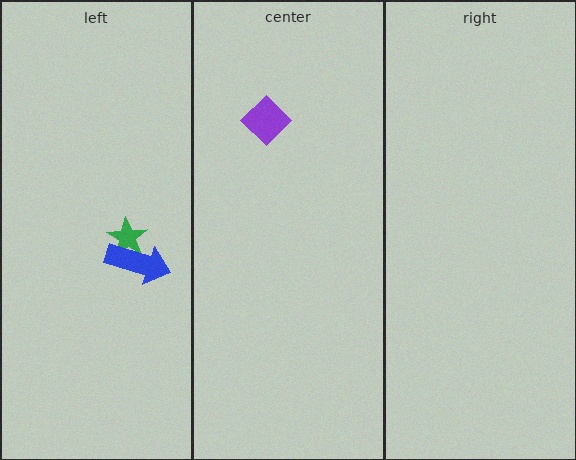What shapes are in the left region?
The green star, the blue arrow.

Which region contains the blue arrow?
The left region.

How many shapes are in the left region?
2.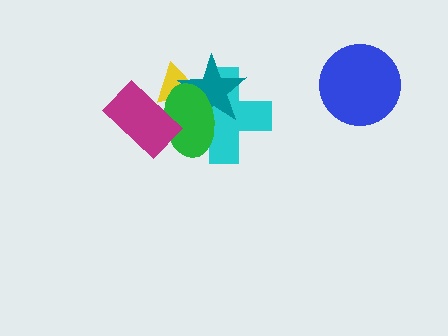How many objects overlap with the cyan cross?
3 objects overlap with the cyan cross.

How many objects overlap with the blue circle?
0 objects overlap with the blue circle.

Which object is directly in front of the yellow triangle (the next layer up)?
The cyan cross is directly in front of the yellow triangle.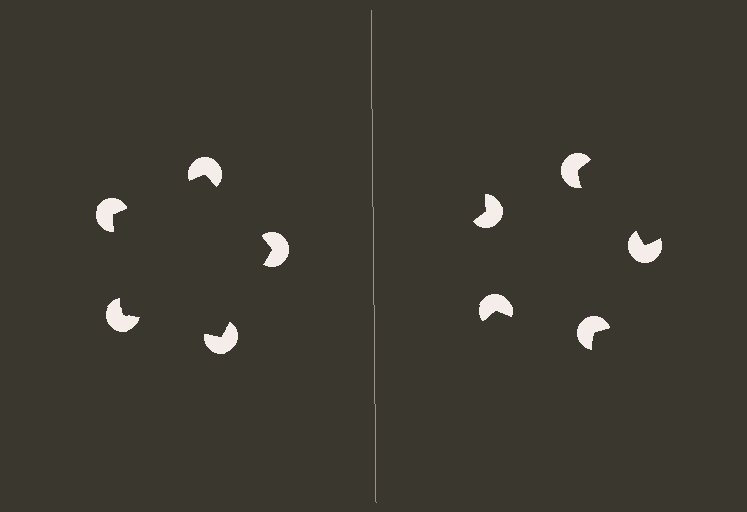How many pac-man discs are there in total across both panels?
10 — 5 on each side.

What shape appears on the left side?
An illusory pentagon.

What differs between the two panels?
The pac-man discs are positioned identically on both sides; only the wedge orientations differ. On the left they align to a pentagon; on the right they are misaligned.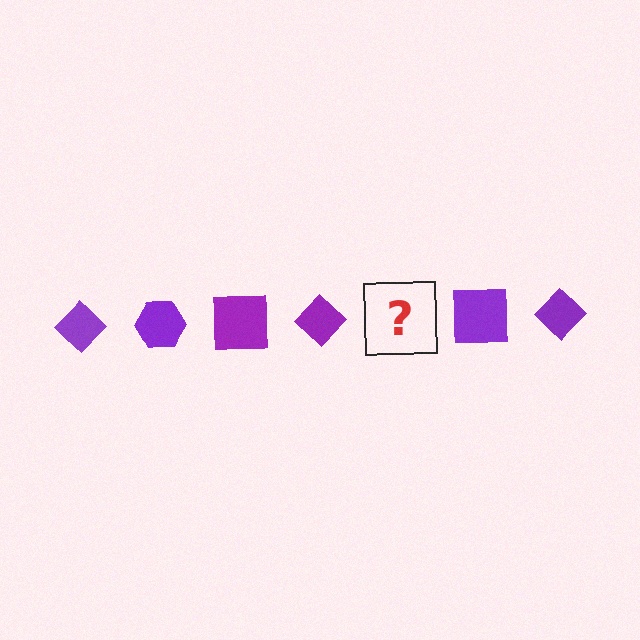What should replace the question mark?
The question mark should be replaced with a purple hexagon.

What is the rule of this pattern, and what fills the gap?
The rule is that the pattern cycles through diamond, hexagon, square shapes in purple. The gap should be filled with a purple hexagon.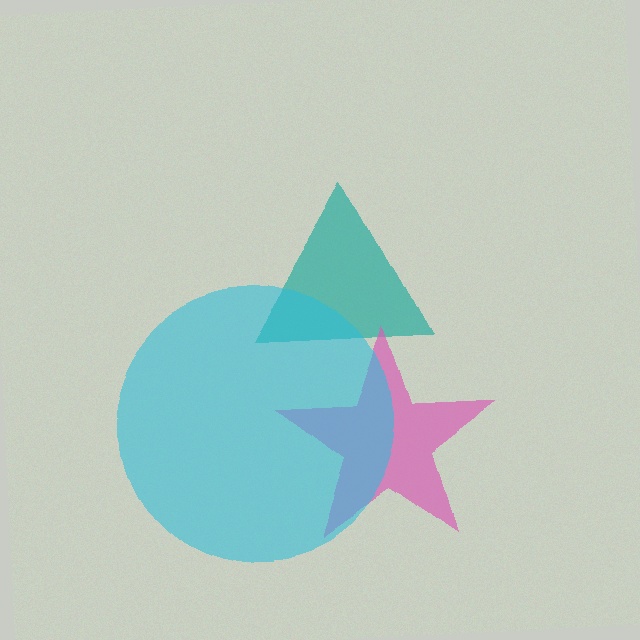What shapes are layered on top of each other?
The layered shapes are: a teal triangle, a pink star, a cyan circle.